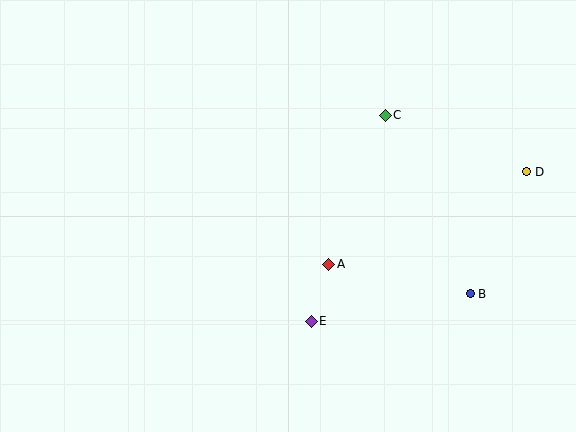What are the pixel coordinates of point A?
Point A is at (329, 264).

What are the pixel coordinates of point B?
Point B is at (470, 294).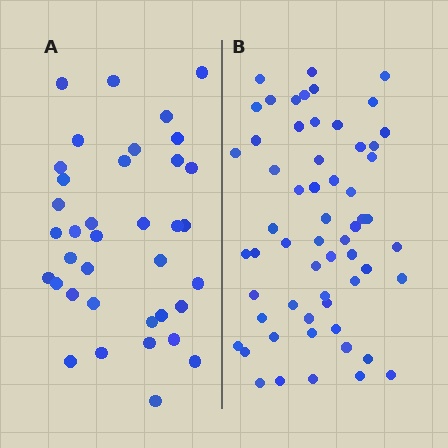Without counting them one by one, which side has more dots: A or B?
Region B (the right region) has more dots.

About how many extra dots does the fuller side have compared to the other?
Region B has approximately 20 more dots than region A.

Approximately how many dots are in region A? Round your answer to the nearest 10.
About 40 dots. (The exact count is 37, which rounds to 40.)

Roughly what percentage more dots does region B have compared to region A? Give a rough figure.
About 60% more.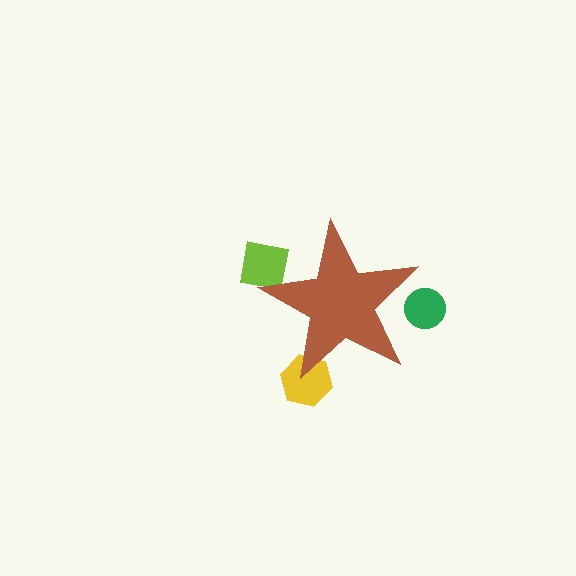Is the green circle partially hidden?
Yes, the green circle is partially hidden behind the brown star.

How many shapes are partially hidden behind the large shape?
3 shapes are partially hidden.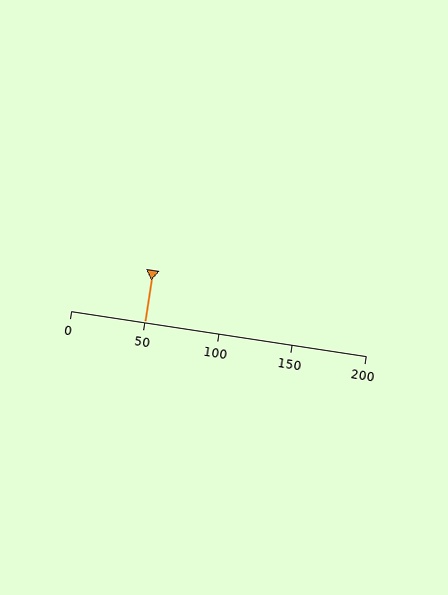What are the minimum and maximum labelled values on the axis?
The axis runs from 0 to 200.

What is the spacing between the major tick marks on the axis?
The major ticks are spaced 50 apart.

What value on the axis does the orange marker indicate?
The marker indicates approximately 50.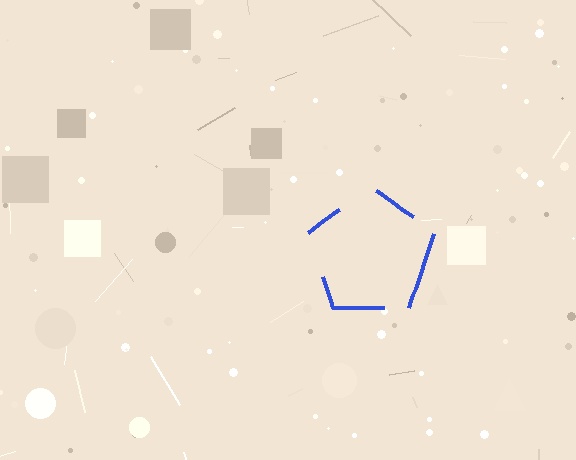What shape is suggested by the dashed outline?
The dashed outline suggests a pentagon.